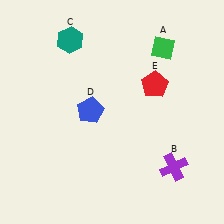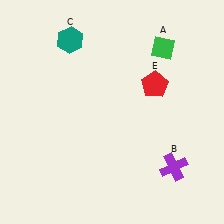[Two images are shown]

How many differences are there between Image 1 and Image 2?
There is 1 difference between the two images.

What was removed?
The blue pentagon (D) was removed in Image 2.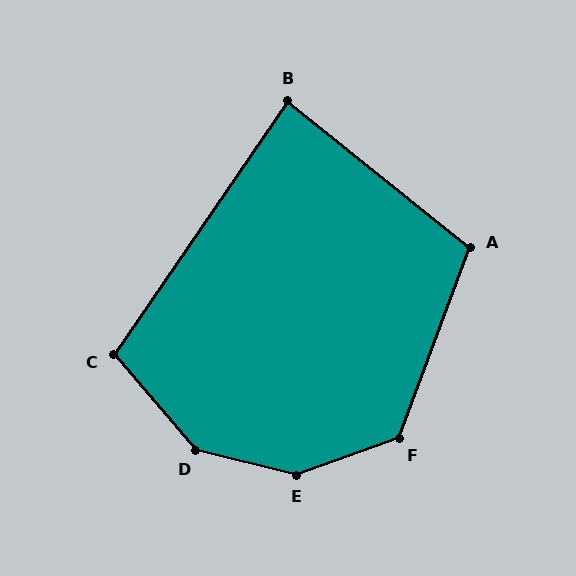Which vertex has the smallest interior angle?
B, at approximately 86 degrees.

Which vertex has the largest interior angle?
E, at approximately 147 degrees.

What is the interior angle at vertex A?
Approximately 108 degrees (obtuse).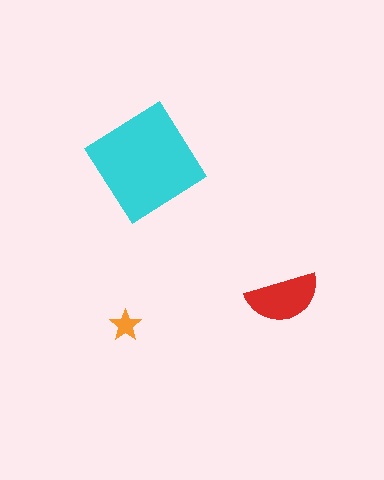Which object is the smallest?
The orange star.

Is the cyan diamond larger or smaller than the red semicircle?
Larger.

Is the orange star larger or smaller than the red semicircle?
Smaller.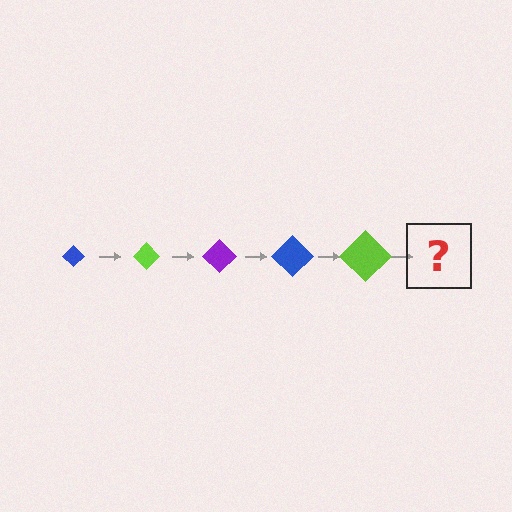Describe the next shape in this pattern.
It should be a purple diamond, larger than the previous one.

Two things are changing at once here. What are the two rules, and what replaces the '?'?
The two rules are that the diamond grows larger each step and the color cycles through blue, lime, and purple. The '?' should be a purple diamond, larger than the previous one.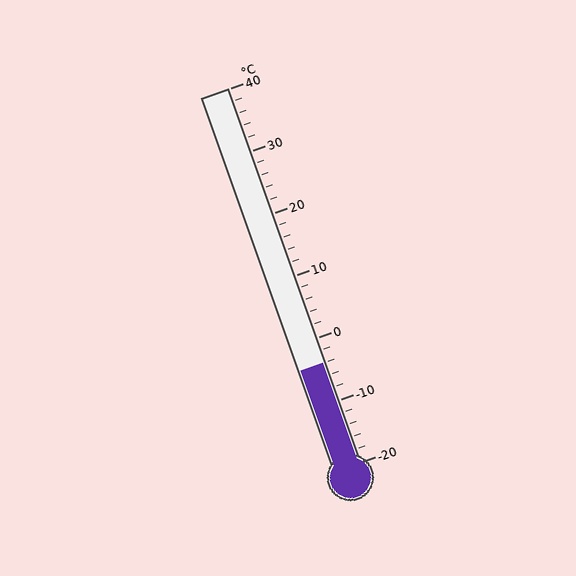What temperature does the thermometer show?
The thermometer shows approximately -4°C.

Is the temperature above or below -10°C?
The temperature is above -10°C.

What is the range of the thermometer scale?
The thermometer scale ranges from -20°C to 40°C.